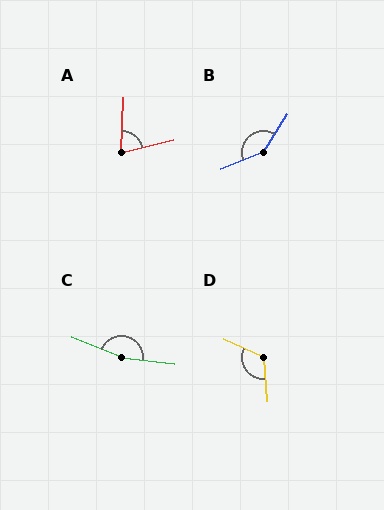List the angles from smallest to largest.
A (73°), D (119°), B (143°), C (165°).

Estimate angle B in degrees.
Approximately 143 degrees.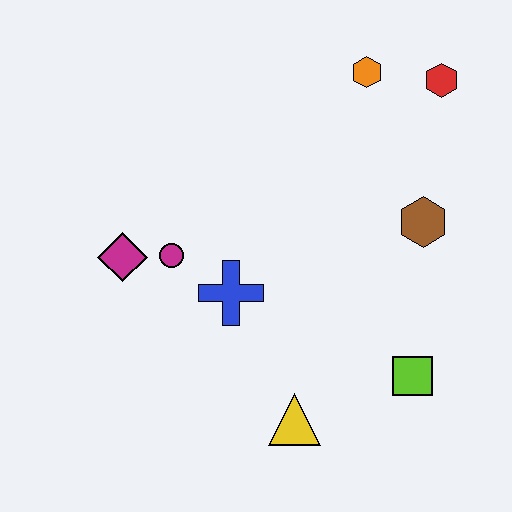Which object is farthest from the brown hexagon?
The magenta diamond is farthest from the brown hexagon.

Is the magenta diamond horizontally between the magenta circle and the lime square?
No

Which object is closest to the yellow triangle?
The lime square is closest to the yellow triangle.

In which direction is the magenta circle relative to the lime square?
The magenta circle is to the left of the lime square.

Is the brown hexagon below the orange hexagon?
Yes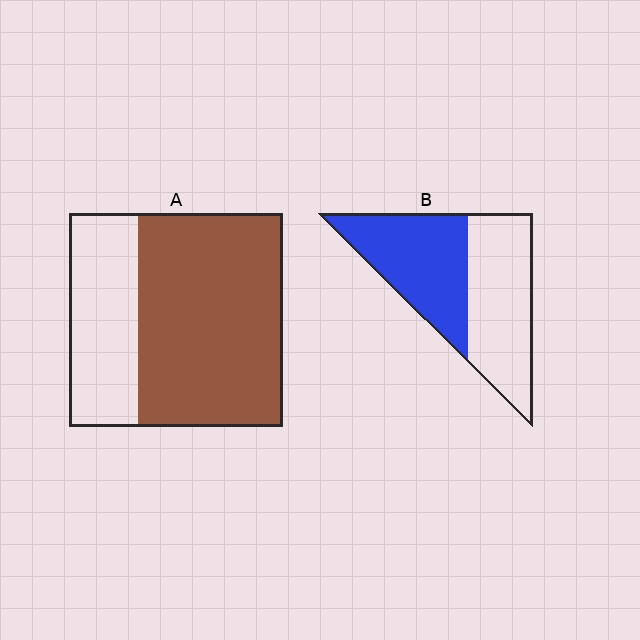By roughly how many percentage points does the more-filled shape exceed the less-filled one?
By roughly 20 percentage points (A over B).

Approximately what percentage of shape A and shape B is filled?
A is approximately 70% and B is approximately 50%.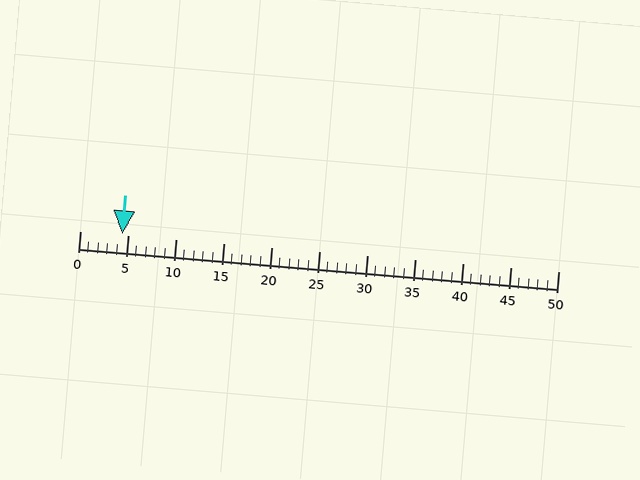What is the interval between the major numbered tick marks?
The major tick marks are spaced 5 units apart.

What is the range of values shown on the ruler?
The ruler shows values from 0 to 50.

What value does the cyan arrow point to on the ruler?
The cyan arrow points to approximately 4.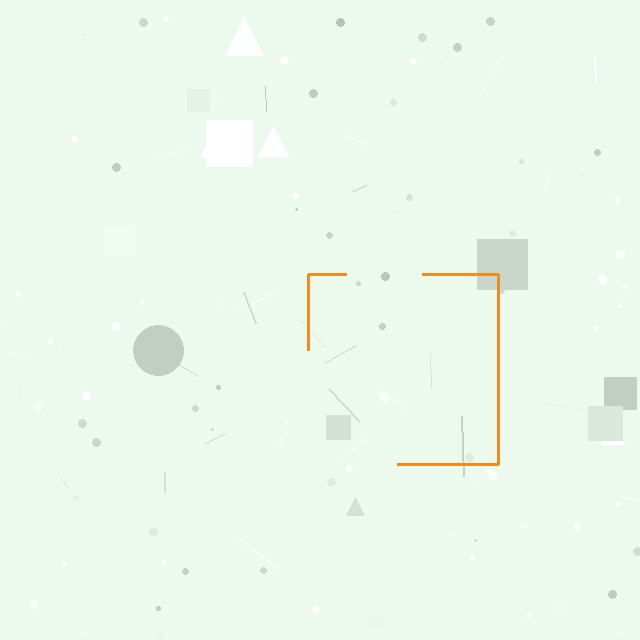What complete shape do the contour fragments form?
The contour fragments form a square.